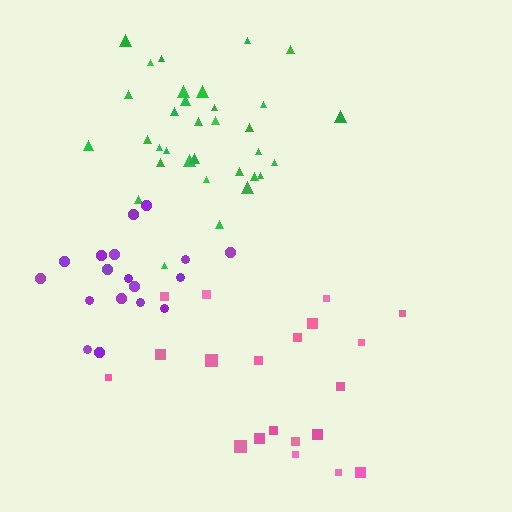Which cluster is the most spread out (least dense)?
Pink.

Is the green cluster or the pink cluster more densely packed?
Green.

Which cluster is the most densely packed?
Green.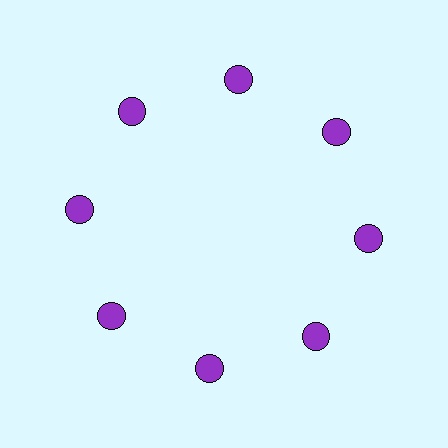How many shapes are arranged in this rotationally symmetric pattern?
There are 8 shapes, arranged in 8 groups of 1.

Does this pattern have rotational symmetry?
Yes, this pattern has 8-fold rotational symmetry. It looks the same after rotating 45 degrees around the center.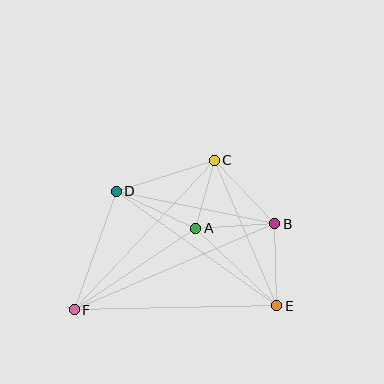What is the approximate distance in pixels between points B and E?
The distance between B and E is approximately 82 pixels.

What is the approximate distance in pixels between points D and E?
The distance between D and E is approximately 197 pixels.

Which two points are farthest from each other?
Points B and F are farthest from each other.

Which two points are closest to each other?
Points A and C are closest to each other.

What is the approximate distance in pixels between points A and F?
The distance between A and F is approximately 146 pixels.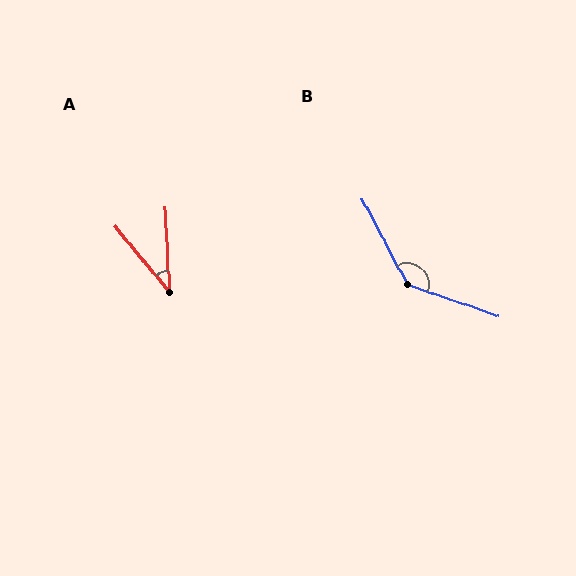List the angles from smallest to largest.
A (37°), B (137°).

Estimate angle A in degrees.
Approximately 37 degrees.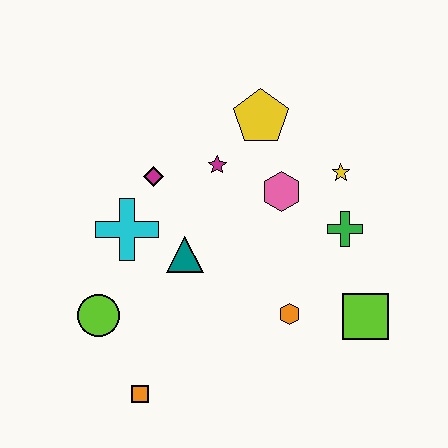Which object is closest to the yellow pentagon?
The magenta star is closest to the yellow pentagon.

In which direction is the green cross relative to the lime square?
The green cross is above the lime square.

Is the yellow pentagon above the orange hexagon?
Yes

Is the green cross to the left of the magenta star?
No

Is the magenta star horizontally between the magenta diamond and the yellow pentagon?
Yes